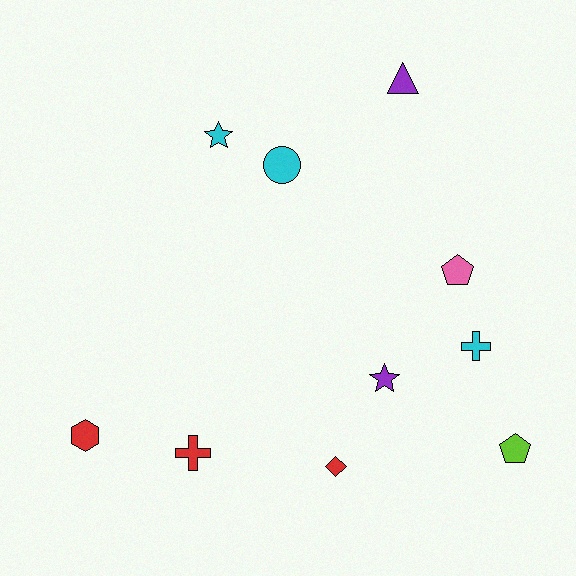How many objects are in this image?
There are 10 objects.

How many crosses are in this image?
There are 2 crosses.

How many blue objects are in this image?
There are no blue objects.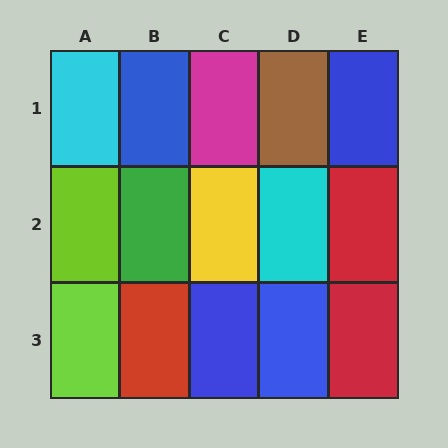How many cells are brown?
1 cell is brown.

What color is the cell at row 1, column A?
Cyan.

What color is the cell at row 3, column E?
Red.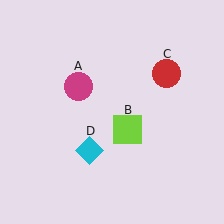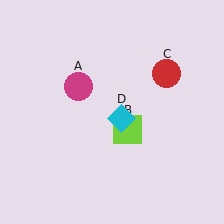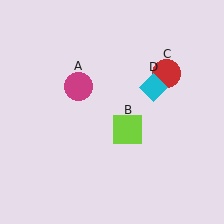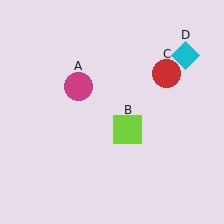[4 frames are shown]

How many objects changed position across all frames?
1 object changed position: cyan diamond (object D).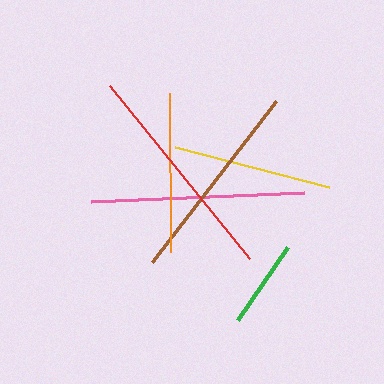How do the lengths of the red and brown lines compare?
The red and brown lines are approximately the same length.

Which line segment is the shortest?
The green line is the shortest at approximately 88 pixels.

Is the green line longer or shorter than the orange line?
The orange line is longer than the green line.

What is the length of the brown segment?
The brown segment is approximately 204 pixels long.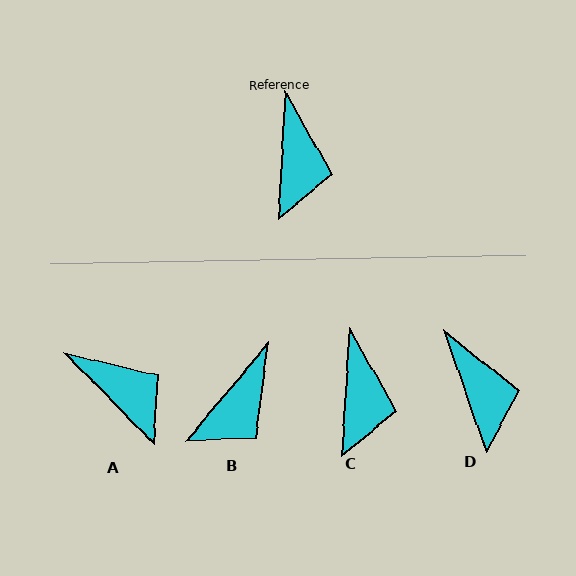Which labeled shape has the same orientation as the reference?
C.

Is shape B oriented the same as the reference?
No, it is off by about 37 degrees.